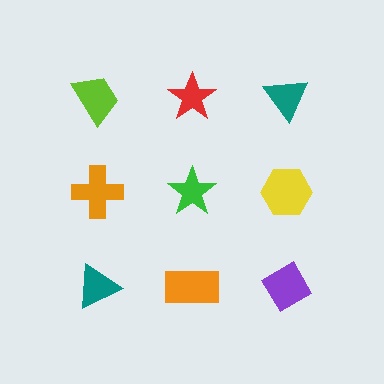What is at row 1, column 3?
A teal triangle.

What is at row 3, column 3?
A purple diamond.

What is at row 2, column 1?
An orange cross.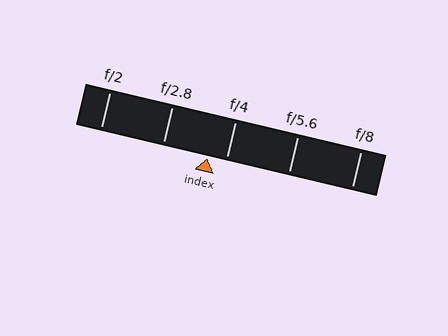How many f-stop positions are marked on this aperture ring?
There are 5 f-stop positions marked.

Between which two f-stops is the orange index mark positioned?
The index mark is between f/2.8 and f/4.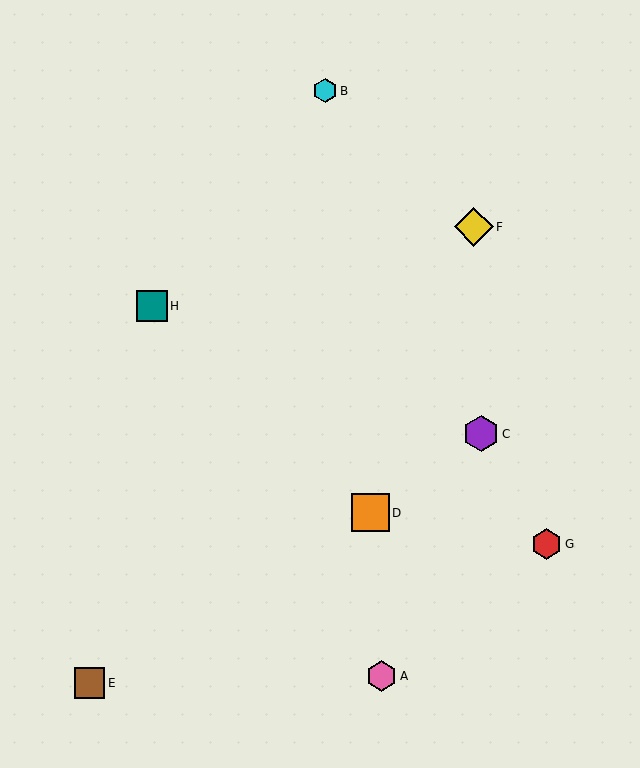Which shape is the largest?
The yellow diamond (labeled F) is the largest.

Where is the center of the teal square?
The center of the teal square is at (152, 306).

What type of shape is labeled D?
Shape D is an orange square.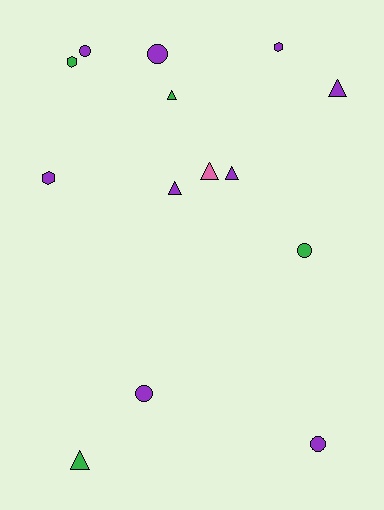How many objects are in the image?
There are 14 objects.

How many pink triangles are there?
There is 1 pink triangle.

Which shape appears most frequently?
Triangle, with 6 objects.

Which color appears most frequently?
Purple, with 9 objects.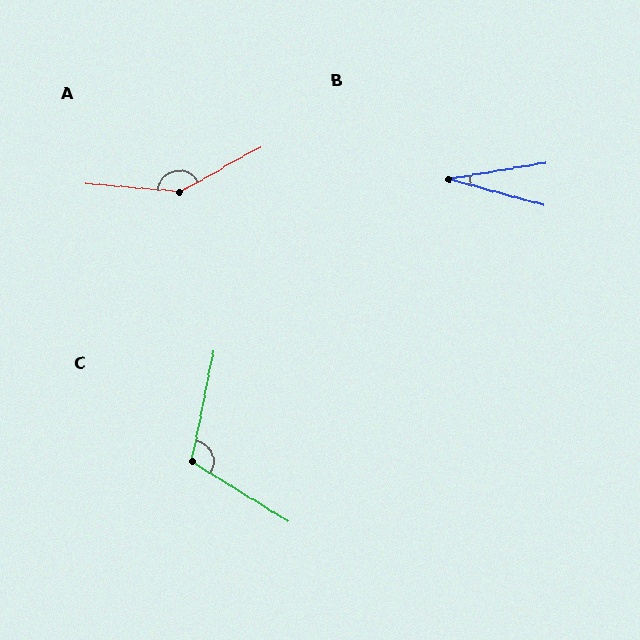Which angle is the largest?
A, at approximately 146 degrees.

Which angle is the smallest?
B, at approximately 25 degrees.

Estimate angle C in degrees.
Approximately 110 degrees.